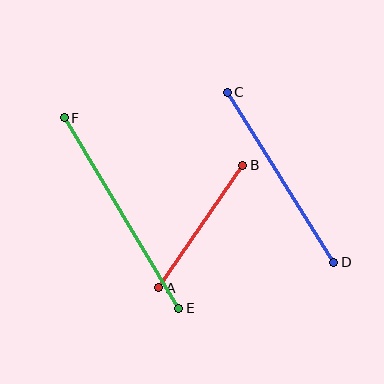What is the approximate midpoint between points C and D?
The midpoint is at approximately (280, 177) pixels.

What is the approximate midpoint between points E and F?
The midpoint is at approximately (121, 213) pixels.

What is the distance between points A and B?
The distance is approximately 149 pixels.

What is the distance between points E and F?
The distance is approximately 222 pixels.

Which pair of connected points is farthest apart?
Points E and F are farthest apart.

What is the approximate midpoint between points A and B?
The midpoint is at approximately (201, 227) pixels.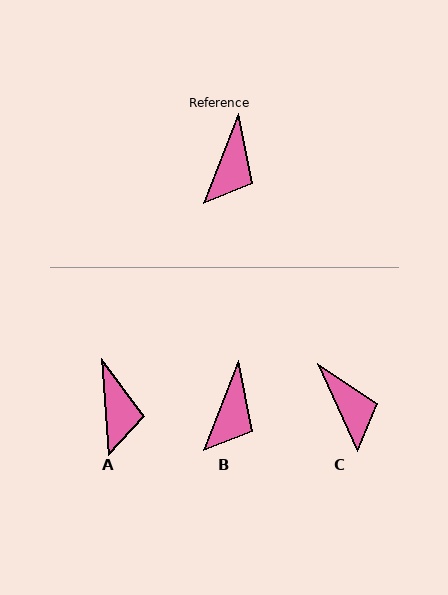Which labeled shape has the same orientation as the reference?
B.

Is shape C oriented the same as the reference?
No, it is off by about 46 degrees.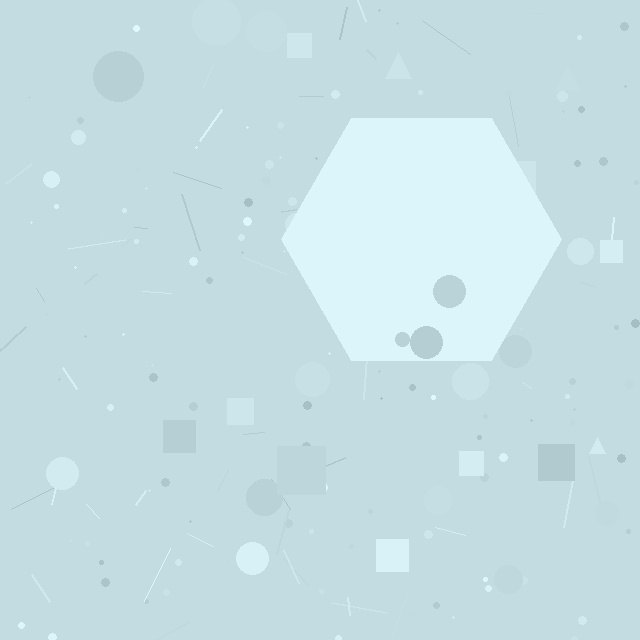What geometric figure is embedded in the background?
A hexagon is embedded in the background.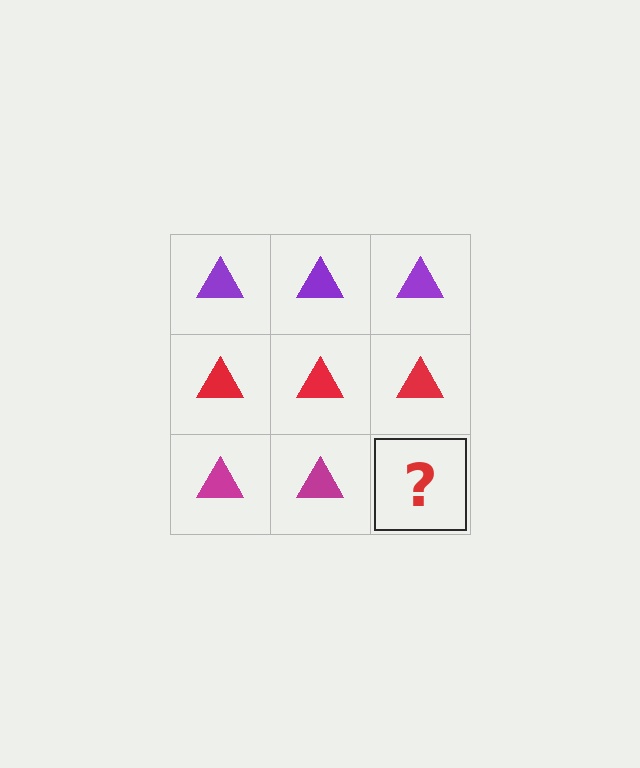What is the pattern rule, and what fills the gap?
The rule is that each row has a consistent color. The gap should be filled with a magenta triangle.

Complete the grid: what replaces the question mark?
The question mark should be replaced with a magenta triangle.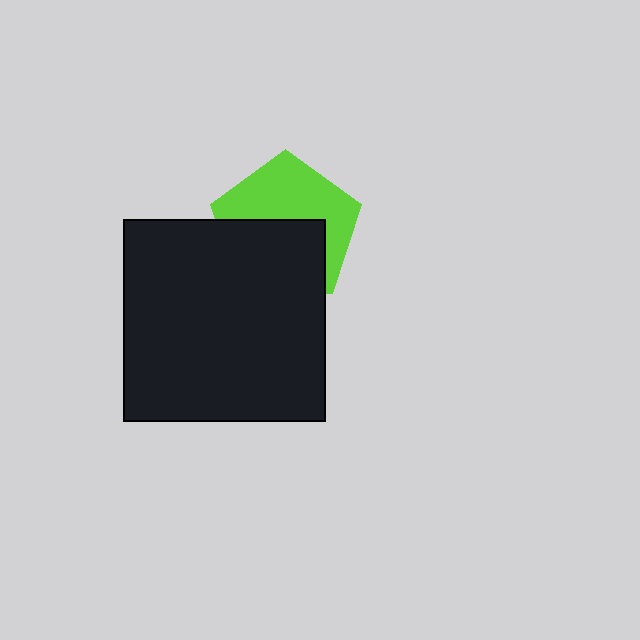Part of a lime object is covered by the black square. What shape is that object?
It is a pentagon.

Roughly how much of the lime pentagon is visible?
About half of it is visible (roughly 52%).